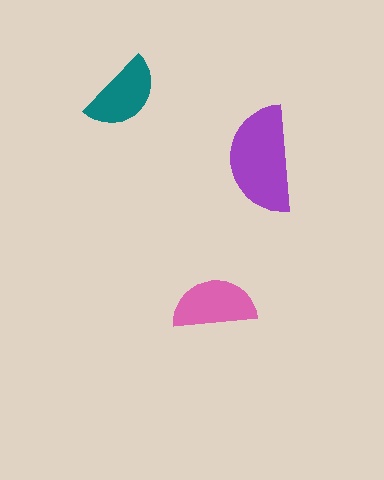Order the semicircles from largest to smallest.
the purple one, the pink one, the teal one.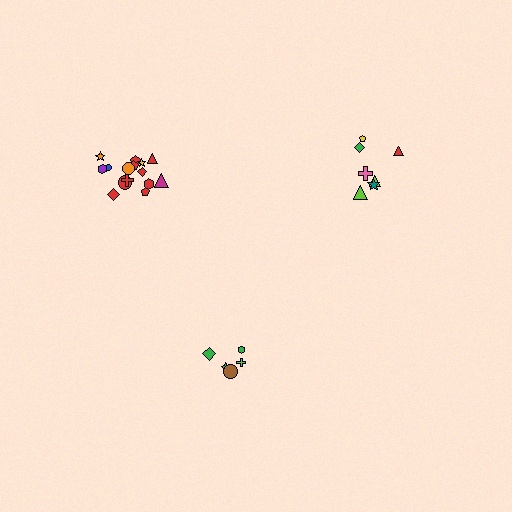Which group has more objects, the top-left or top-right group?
The top-left group.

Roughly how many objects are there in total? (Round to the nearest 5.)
Roughly 25 objects in total.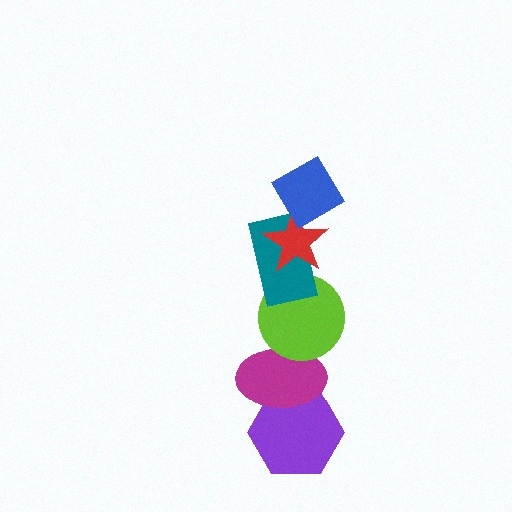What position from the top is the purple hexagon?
The purple hexagon is 6th from the top.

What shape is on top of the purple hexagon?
The magenta ellipse is on top of the purple hexagon.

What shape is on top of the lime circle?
The teal rectangle is on top of the lime circle.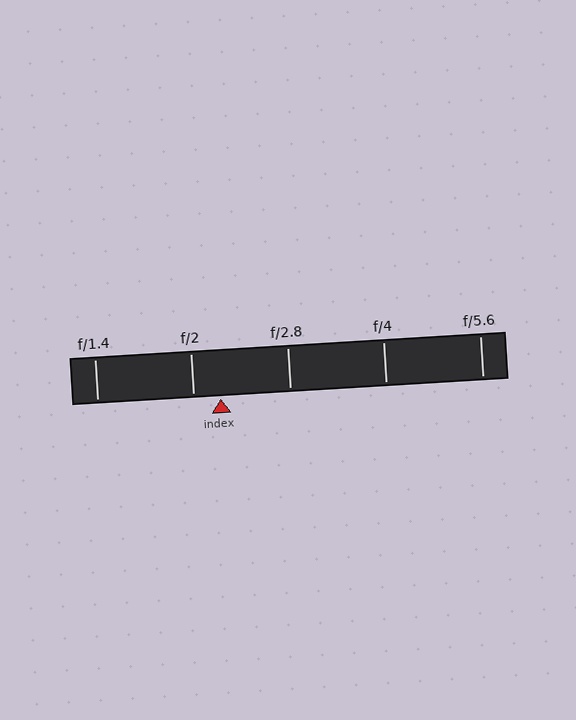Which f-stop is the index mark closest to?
The index mark is closest to f/2.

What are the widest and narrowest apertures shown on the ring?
The widest aperture shown is f/1.4 and the narrowest is f/5.6.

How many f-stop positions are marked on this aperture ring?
There are 5 f-stop positions marked.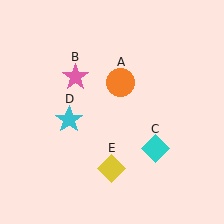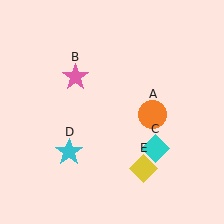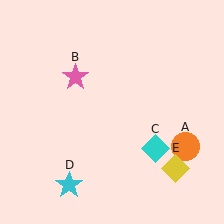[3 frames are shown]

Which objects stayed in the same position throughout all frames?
Pink star (object B) and cyan diamond (object C) remained stationary.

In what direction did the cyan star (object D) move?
The cyan star (object D) moved down.